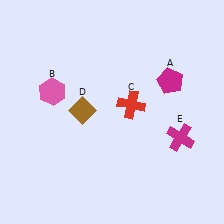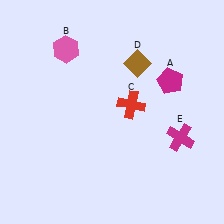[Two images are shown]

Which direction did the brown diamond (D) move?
The brown diamond (D) moved right.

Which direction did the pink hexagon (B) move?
The pink hexagon (B) moved up.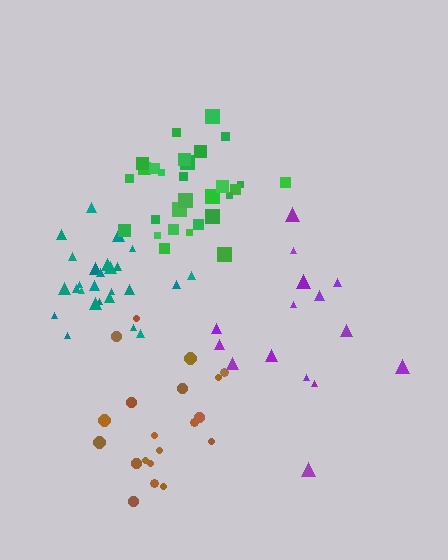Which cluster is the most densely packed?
Teal.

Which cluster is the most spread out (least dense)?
Purple.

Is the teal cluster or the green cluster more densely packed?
Teal.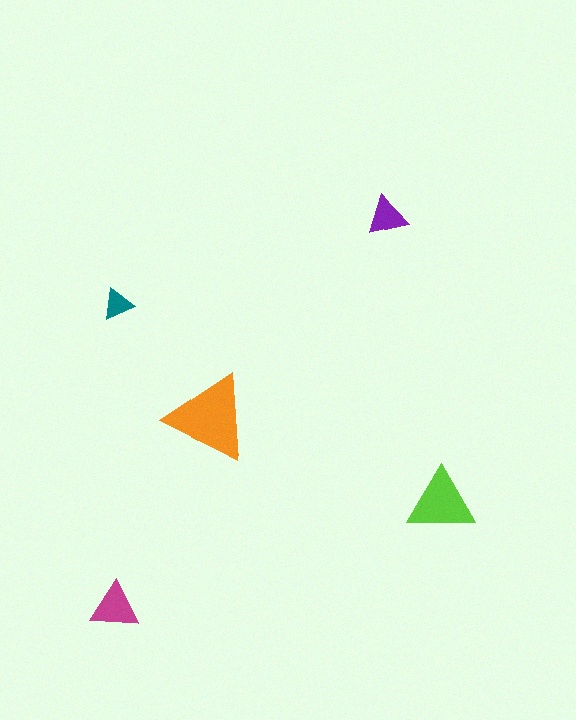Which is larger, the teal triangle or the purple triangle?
The purple one.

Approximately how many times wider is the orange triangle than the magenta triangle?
About 2 times wider.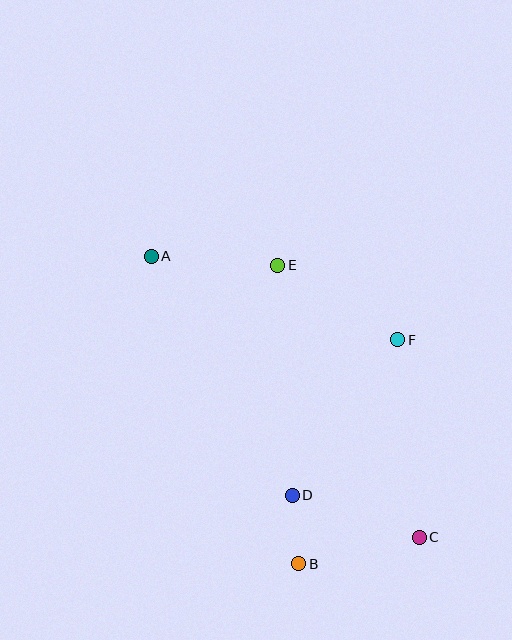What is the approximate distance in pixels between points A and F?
The distance between A and F is approximately 260 pixels.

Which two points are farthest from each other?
Points A and C are farthest from each other.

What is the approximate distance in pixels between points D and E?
The distance between D and E is approximately 231 pixels.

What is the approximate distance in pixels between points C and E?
The distance between C and E is approximately 306 pixels.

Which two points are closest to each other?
Points B and D are closest to each other.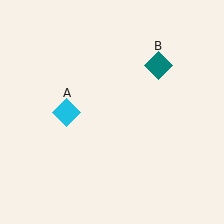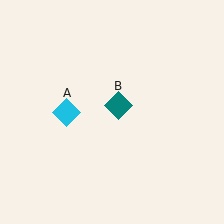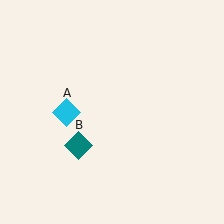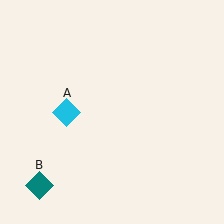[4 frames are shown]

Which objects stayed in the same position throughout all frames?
Cyan diamond (object A) remained stationary.